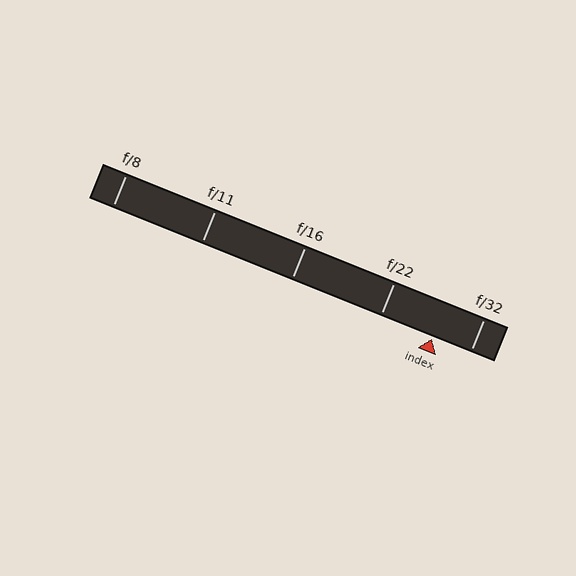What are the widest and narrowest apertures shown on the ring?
The widest aperture shown is f/8 and the narrowest is f/32.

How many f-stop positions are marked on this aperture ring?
There are 5 f-stop positions marked.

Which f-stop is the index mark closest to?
The index mark is closest to f/32.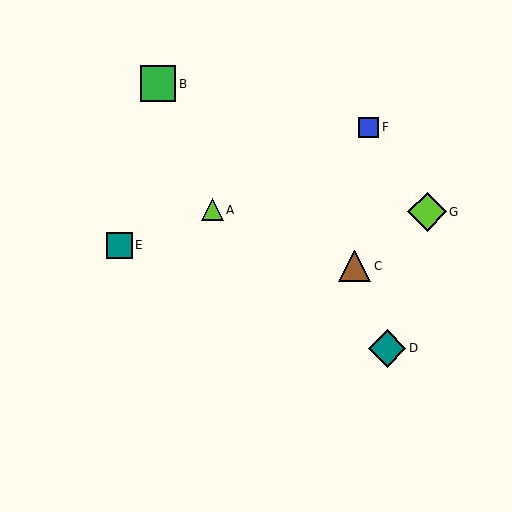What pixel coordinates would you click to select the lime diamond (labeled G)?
Click at (427, 212) to select the lime diamond G.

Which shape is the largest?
The lime diamond (labeled G) is the largest.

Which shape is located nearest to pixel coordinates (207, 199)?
The lime triangle (labeled A) at (212, 210) is nearest to that location.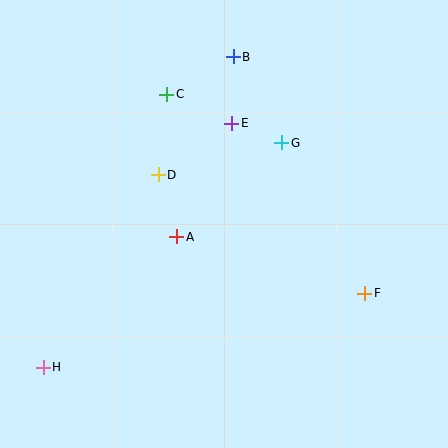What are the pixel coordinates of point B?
Point B is at (233, 57).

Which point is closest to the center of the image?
Point A at (177, 237) is closest to the center.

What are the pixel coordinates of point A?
Point A is at (177, 237).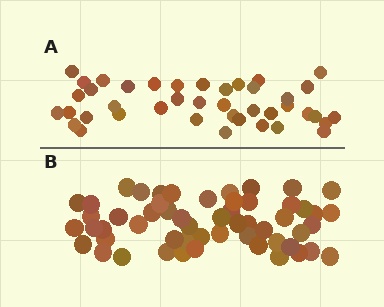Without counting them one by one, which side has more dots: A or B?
Region B (the bottom region) has more dots.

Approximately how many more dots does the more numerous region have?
Region B has approximately 15 more dots than region A.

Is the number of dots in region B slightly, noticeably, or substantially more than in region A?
Region B has noticeably more, but not dramatically so. The ratio is roughly 1.3 to 1.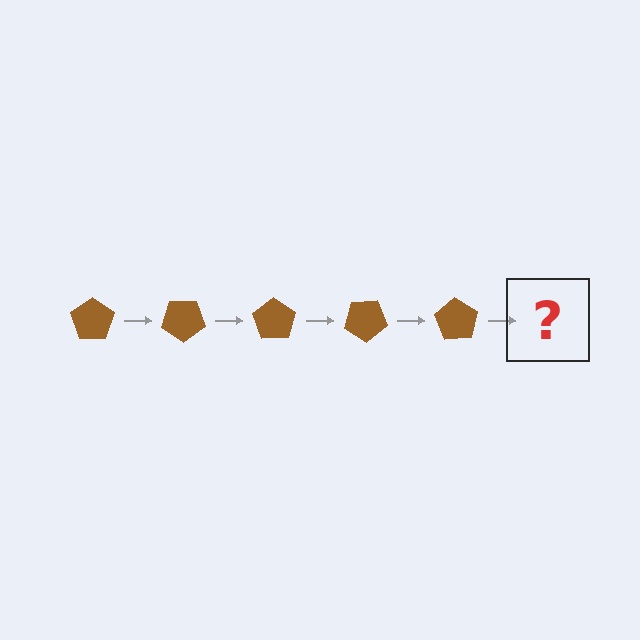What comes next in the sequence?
The next element should be a brown pentagon rotated 175 degrees.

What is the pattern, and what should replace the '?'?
The pattern is that the pentagon rotates 35 degrees each step. The '?' should be a brown pentagon rotated 175 degrees.